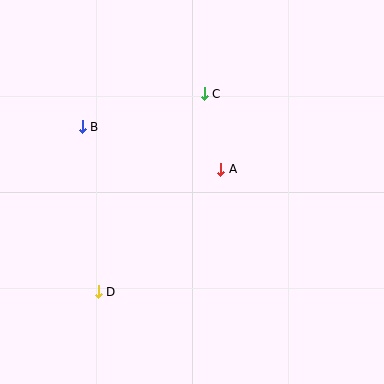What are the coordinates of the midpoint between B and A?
The midpoint between B and A is at (152, 148).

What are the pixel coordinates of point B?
Point B is at (82, 127).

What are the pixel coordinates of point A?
Point A is at (221, 169).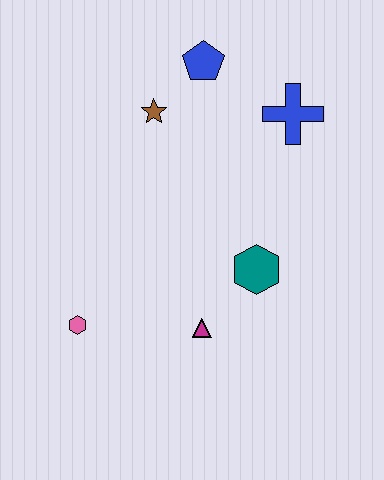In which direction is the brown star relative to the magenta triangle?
The brown star is above the magenta triangle.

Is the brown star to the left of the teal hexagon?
Yes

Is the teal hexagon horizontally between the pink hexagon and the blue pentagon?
No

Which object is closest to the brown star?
The blue pentagon is closest to the brown star.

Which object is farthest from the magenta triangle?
The blue pentagon is farthest from the magenta triangle.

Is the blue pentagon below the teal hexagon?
No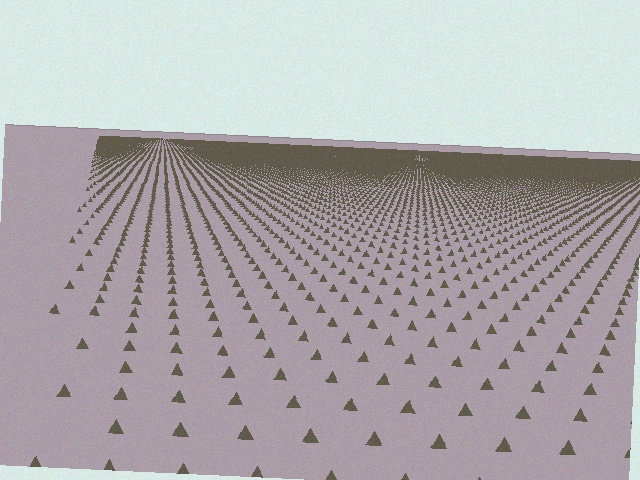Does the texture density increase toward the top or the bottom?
Density increases toward the top.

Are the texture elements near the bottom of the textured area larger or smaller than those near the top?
Larger. Near the bottom, elements are closer to the viewer and appear at a bigger on-screen size.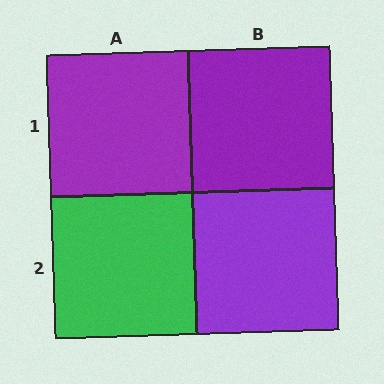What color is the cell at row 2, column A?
Green.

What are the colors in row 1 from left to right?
Purple, purple.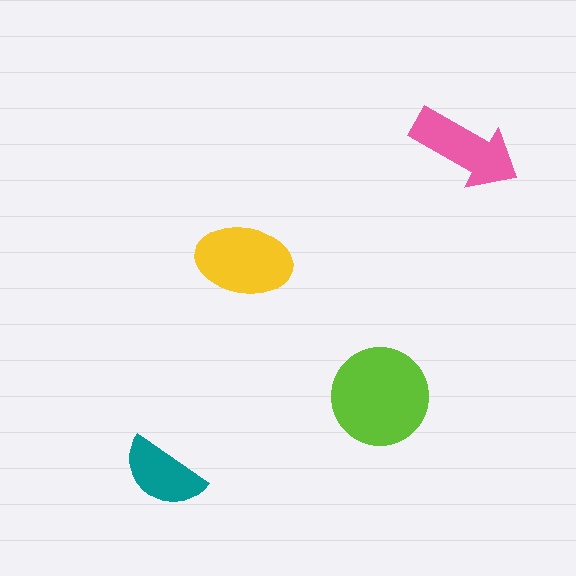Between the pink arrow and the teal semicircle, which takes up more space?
The pink arrow.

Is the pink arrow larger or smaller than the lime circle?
Smaller.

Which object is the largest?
The lime circle.